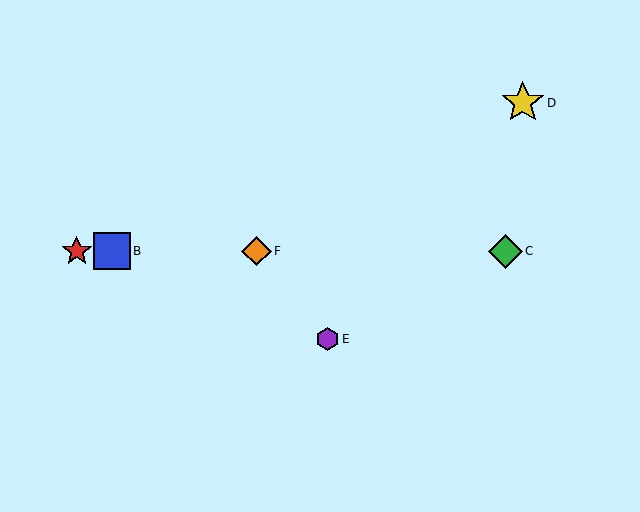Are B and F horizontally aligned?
Yes, both are at y≈251.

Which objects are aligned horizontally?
Objects A, B, C, F are aligned horizontally.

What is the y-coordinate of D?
Object D is at y≈103.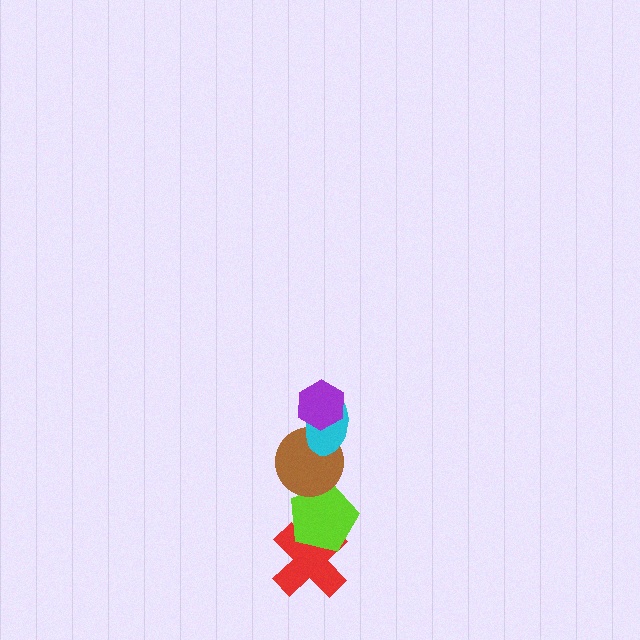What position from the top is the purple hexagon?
The purple hexagon is 1st from the top.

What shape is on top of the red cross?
The lime pentagon is on top of the red cross.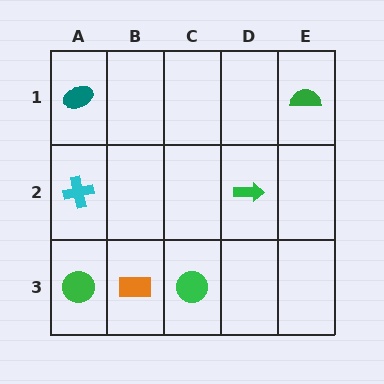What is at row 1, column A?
A teal ellipse.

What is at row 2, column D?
A green arrow.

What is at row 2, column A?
A cyan cross.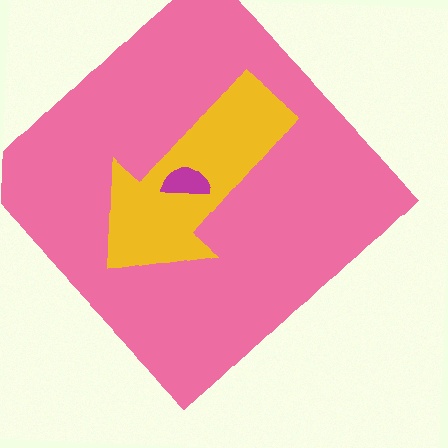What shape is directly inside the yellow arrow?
The magenta semicircle.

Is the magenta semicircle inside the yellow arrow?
Yes.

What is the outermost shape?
The pink diamond.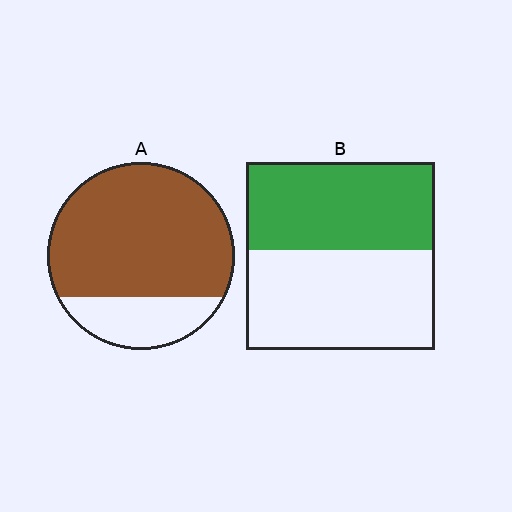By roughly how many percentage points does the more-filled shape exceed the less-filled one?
By roughly 30 percentage points (A over B).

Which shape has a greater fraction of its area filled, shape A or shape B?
Shape A.